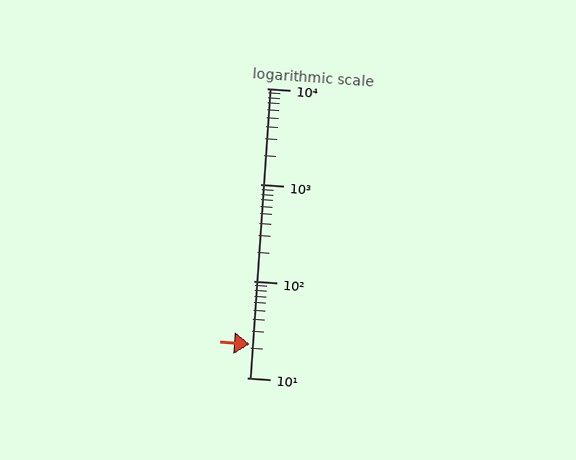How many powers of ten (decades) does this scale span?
The scale spans 3 decades, from 10 to 10000.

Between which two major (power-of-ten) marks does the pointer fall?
The pointer is between 10 and 100.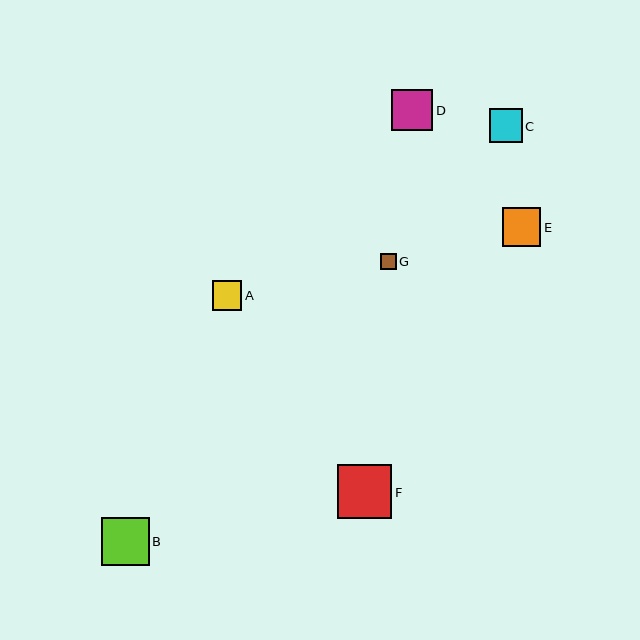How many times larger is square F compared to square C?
Square F is approximately 1.6 times the size of square C.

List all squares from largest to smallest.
From largest to smallest: F, B, D, E, C, A, G.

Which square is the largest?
Square F is the largest with a size of approximately 54 pixels.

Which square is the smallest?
Square G is the smallest with a size of approximately 16 pixels.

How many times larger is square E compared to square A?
Square E is approximately 1.3 times the size of square A.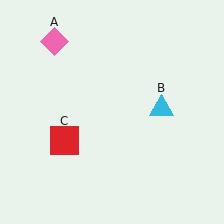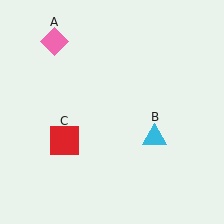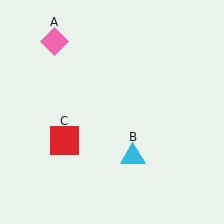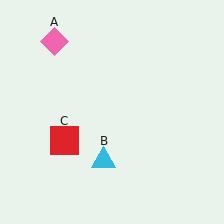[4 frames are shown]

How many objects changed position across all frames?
1 object changed position: cyan triangle (object B).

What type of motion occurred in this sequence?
The cyan triangle (object B) rotated clockwise around the center of the scene.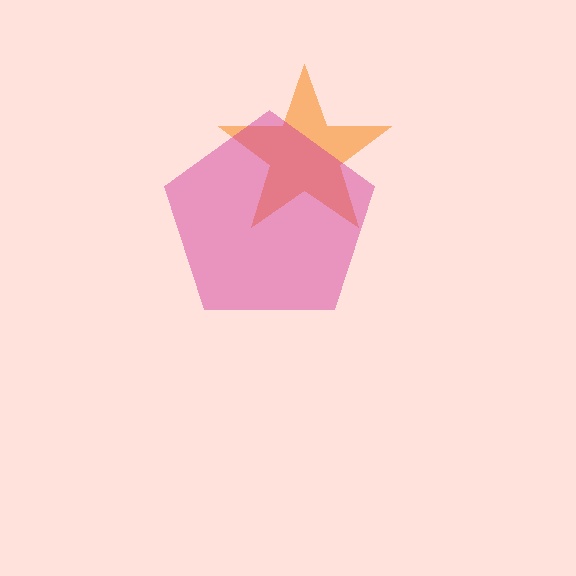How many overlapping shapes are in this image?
There are 2 overlapping shapes in the image.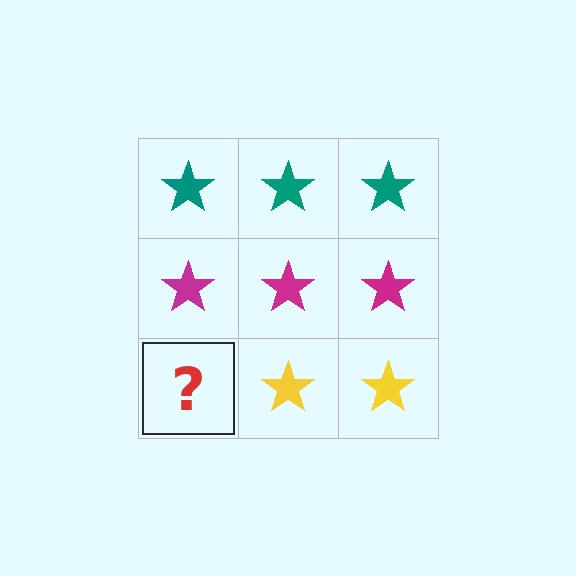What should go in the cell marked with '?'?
The missing cell should contain a yellow star.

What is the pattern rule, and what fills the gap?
The rule is that each row has a consistent color. The gap should be filled with a yellow star.